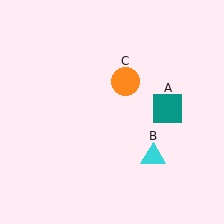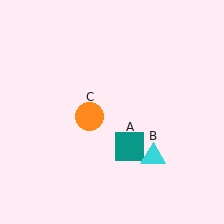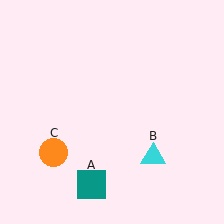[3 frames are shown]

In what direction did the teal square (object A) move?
The teal square (object A) moved down and to the left.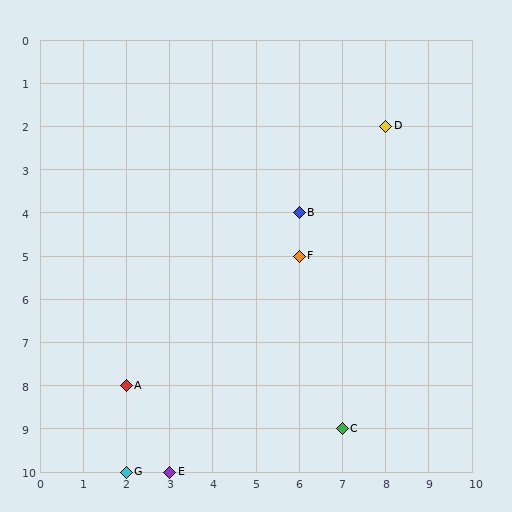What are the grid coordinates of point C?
Point C is at grid coordinates (7, 9).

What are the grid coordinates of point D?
Point D is at grid coordinates (8, 2).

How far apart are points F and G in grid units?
Points F and G are 4 columns and 5 rows apart (about 6.4 grid units diagonally).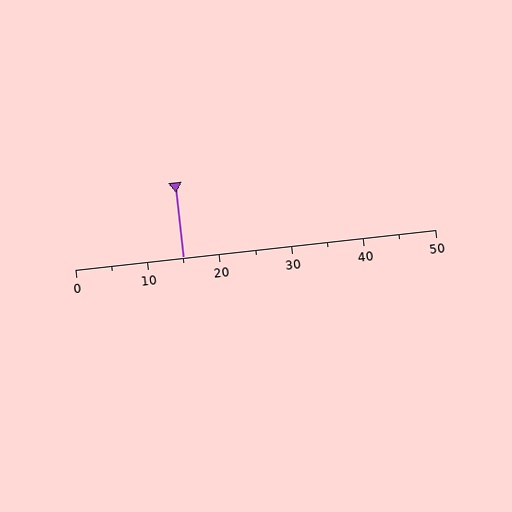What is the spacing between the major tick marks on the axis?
The major ticks are spaced 10 apart.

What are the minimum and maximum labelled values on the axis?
The axis runs from 0 to 50.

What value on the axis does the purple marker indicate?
The marker indicates approximately 15.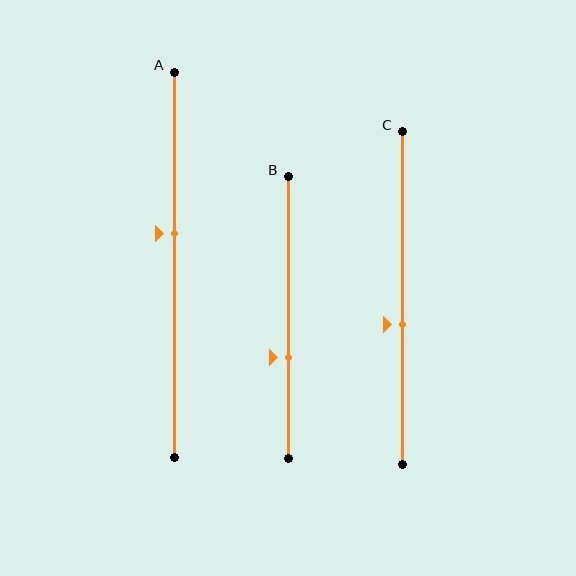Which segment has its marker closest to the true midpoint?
Segment A has its marker closest to the true midpoint.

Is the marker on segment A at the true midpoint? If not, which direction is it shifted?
No, the marker on segment A is shifted upward by about 8% of the segment length.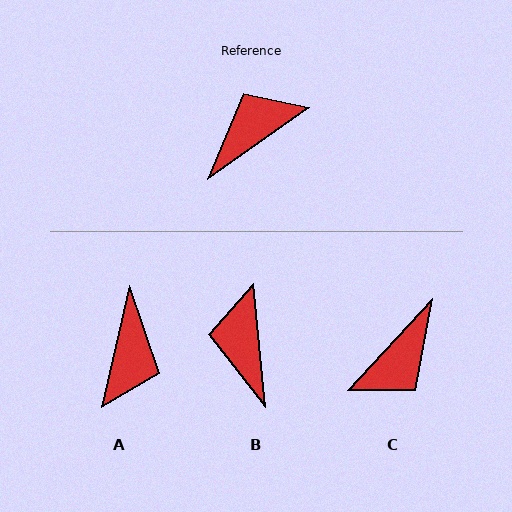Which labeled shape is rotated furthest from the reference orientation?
C, about 168 degrees away.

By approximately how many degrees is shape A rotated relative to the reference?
Approximately 138 degrees clockwise.